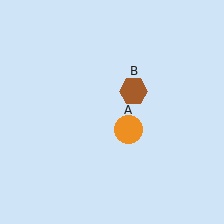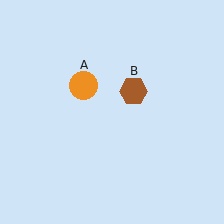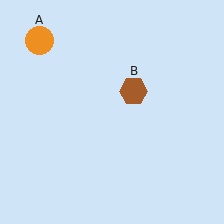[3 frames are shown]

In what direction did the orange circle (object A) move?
The orange circle (object A) moved up and to the left.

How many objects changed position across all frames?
1 object changed position: orange circle (object A).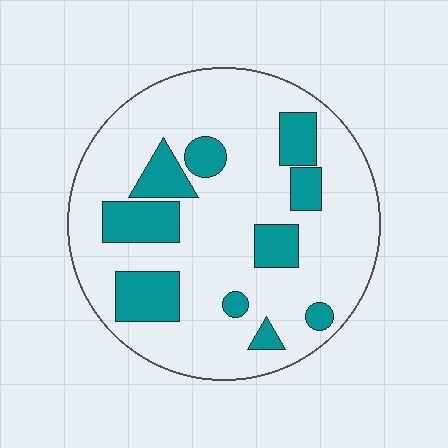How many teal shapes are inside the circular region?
10.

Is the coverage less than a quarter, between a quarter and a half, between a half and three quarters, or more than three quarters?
Less than a quarter.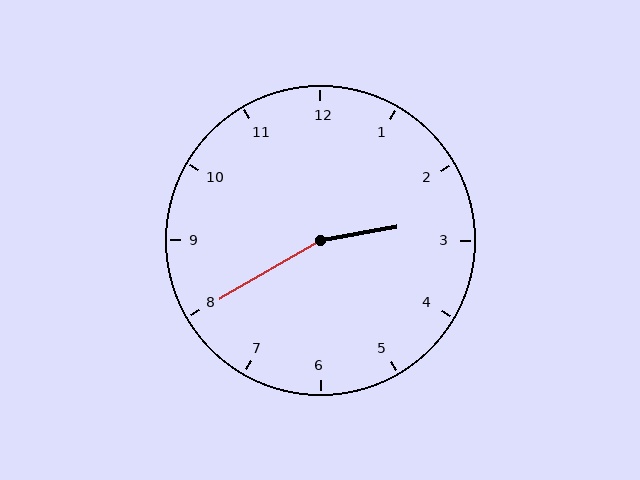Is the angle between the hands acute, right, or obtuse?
It is obtuse.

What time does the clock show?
2:40.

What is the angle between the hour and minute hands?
Approximately 160 degrees.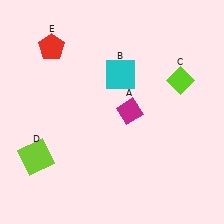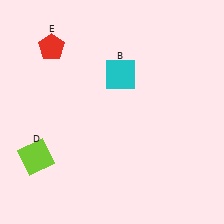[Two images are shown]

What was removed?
The magenta diamond (A), the lime diamond (C) were removed in Image 2.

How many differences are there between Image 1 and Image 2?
There are 2 differences between the two images.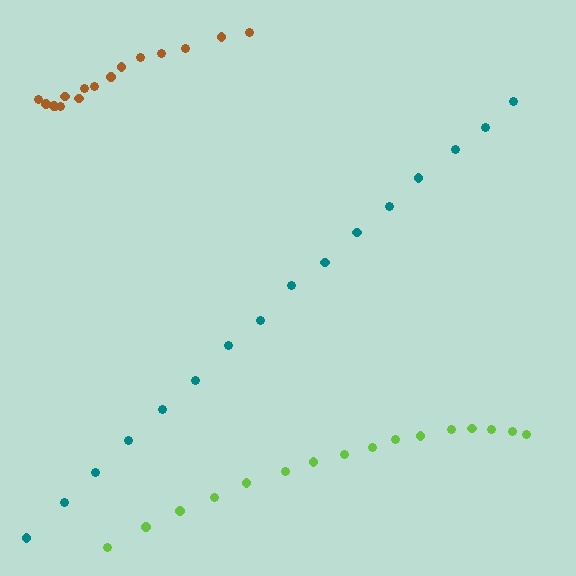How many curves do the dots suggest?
There are 3 distinct paths.